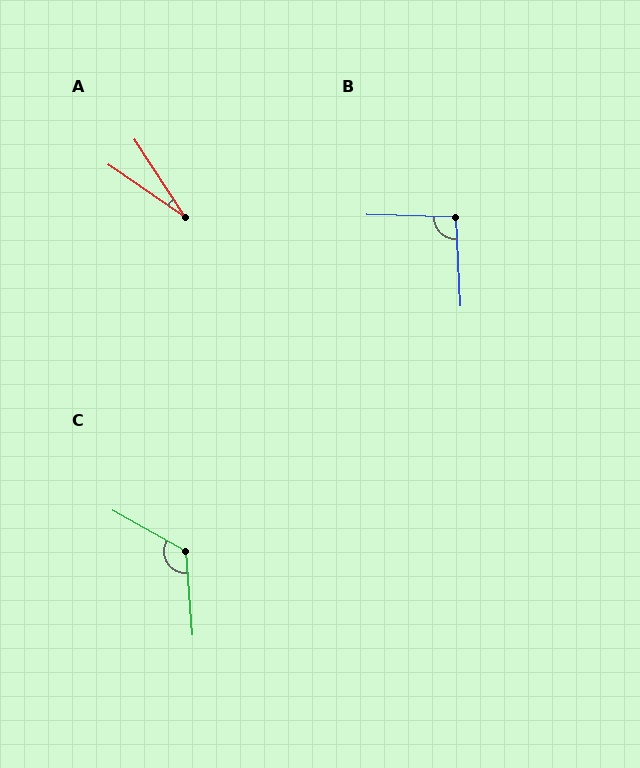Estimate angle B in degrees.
Approximately 95 degrees.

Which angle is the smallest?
A, at approximately 22 degrees.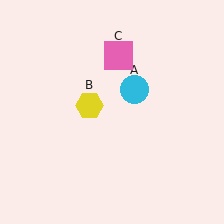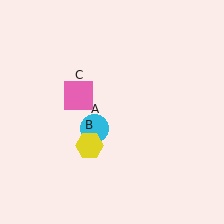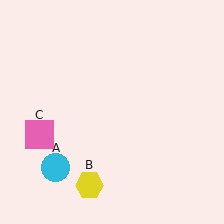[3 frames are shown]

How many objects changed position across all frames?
3 objects changed position: cyan circle (object A), yellow hexagon (object B), pink square (object C).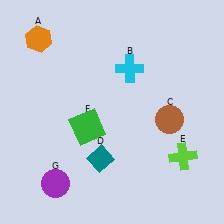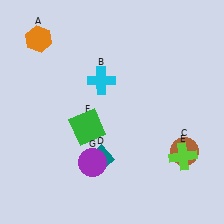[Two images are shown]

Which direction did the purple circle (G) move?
The purple circle (G) moved right.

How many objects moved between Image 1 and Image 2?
3 objects moved between the two images.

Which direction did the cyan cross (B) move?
The cyan cross (B) moved left.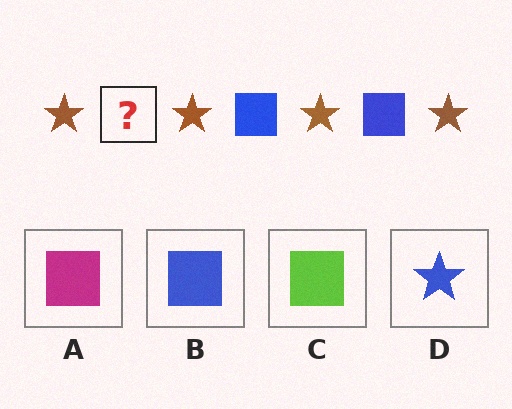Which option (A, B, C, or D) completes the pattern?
B.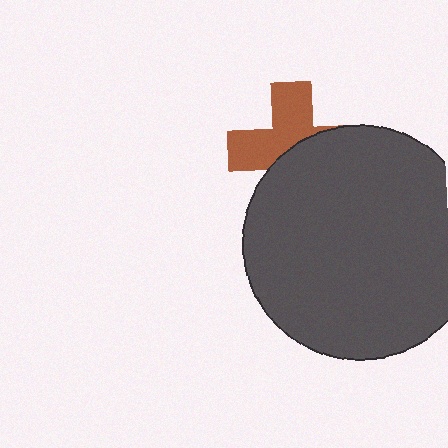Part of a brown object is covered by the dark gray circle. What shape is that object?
It is a cross.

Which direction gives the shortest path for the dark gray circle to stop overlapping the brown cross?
Moving down gives the shortest separation.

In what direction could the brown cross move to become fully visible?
The brown cross could move up. That would shift it out from behind the dark gray circle entirely.